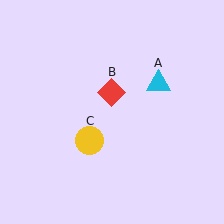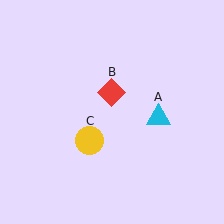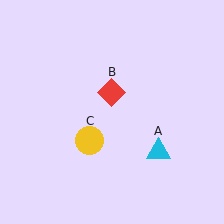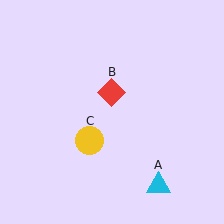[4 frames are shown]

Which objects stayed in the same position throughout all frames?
Red diamond (object B) and yellow circle (object C) remained stationary.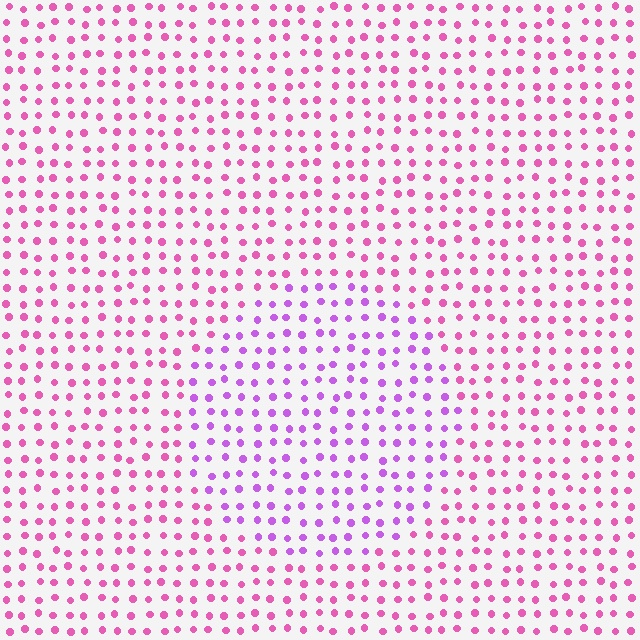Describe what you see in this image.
The image is filled with small pink elements in a uniform arrangement. A circle-shaped region is visible where the elements are tinted to a slightly different hue, forming a subtle color boundary.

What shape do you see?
I see a circle.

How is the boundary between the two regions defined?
The boundary is defined purely by a slight shift in hue (about 36 degrees). Spacing, size, and orientation are identical on both sides.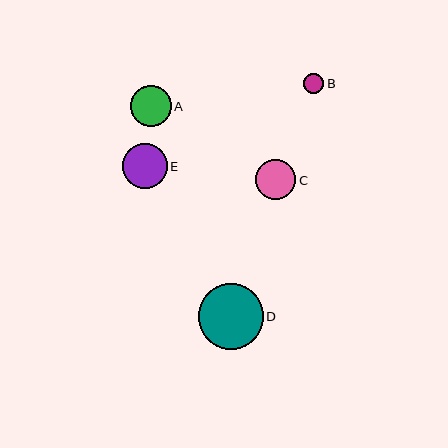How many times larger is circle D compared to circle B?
Circle D is approximately 3.2 times the size of circle B.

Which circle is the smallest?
Circle B is the smallest with a size of approximately 20 pixels.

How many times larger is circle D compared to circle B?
Circle D is approximately 3.2 times the size of circle B.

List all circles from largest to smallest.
From largest to smallest: D, E, A, C, B.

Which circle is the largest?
Circle D is the largest with a size of approximately 65 pixels.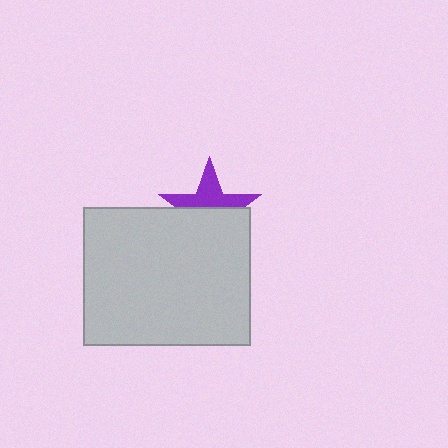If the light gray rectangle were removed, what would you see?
You would see the complete purple star.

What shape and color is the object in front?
The object in front is a light gray rectangle.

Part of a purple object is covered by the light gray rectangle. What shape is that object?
It is a star.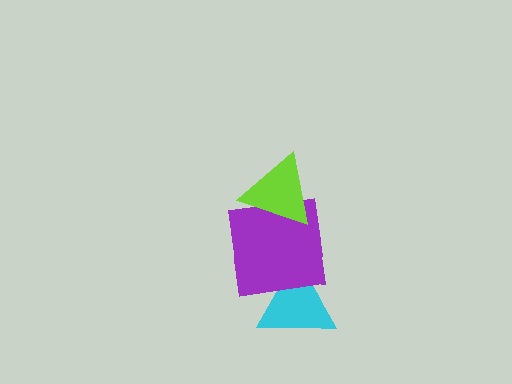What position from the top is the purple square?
The purple square is 2nd from the top.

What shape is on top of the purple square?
The lime triangle is on top of the purple square.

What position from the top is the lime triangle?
The lime triangle is 1st from the top.